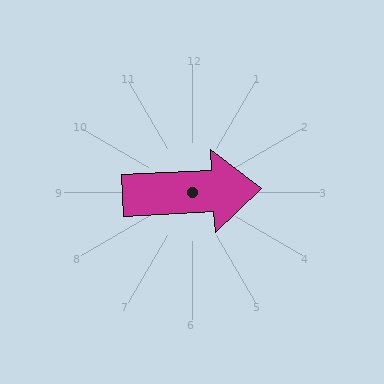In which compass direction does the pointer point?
East.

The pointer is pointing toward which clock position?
Roughly 3 o'clock.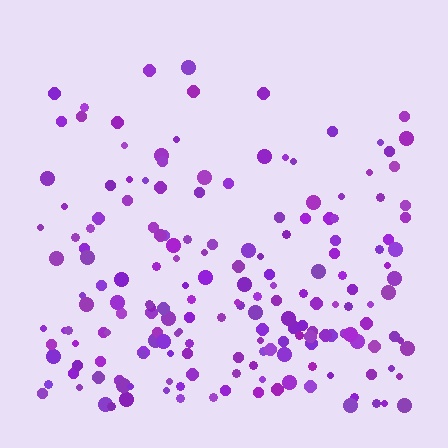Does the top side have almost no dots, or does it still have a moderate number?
Still a moderate number, just noticeably fewer than the bottom.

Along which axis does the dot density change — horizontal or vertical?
Vertical.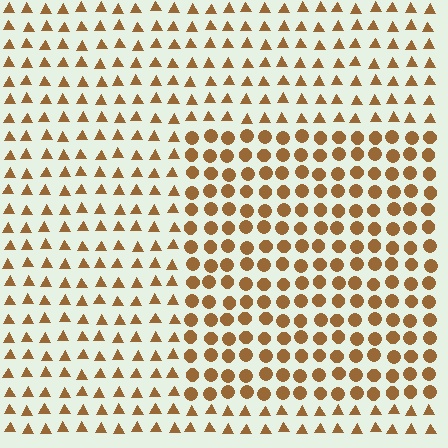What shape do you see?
I see a rectangle.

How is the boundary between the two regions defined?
The boundary is defined by a change in element shape: circles inside vs. triangles outside. All elements share the same color and spacing.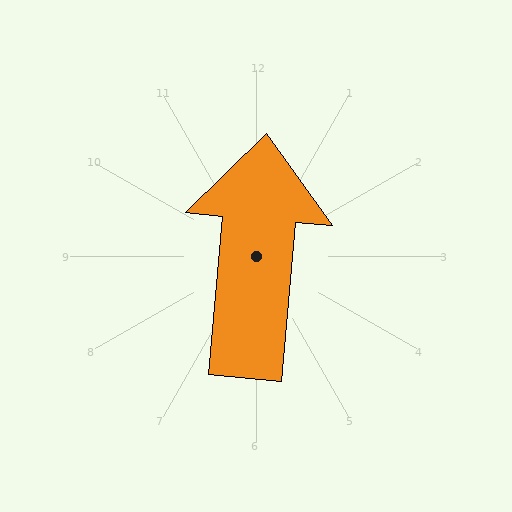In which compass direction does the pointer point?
North.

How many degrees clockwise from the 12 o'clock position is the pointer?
Approximately 5 degrees.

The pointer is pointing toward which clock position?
Roughly 12 o'clock.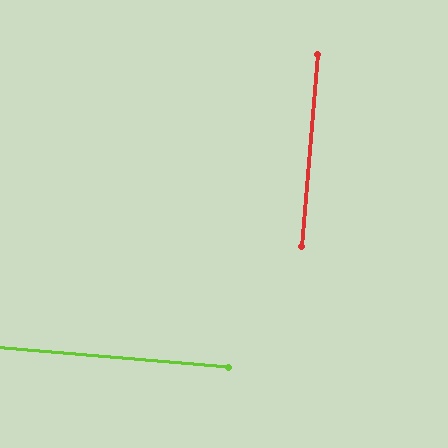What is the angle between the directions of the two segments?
Approximately 90 degrees.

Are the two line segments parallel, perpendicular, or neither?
Perpendicular — they meet at approximately 90°.